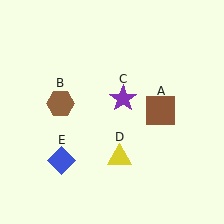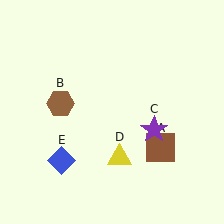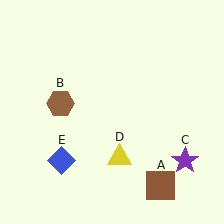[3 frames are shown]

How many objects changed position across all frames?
2 objects changed position: brown square (object A), purple star (object C).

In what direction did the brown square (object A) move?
The brown square (object A) moved down.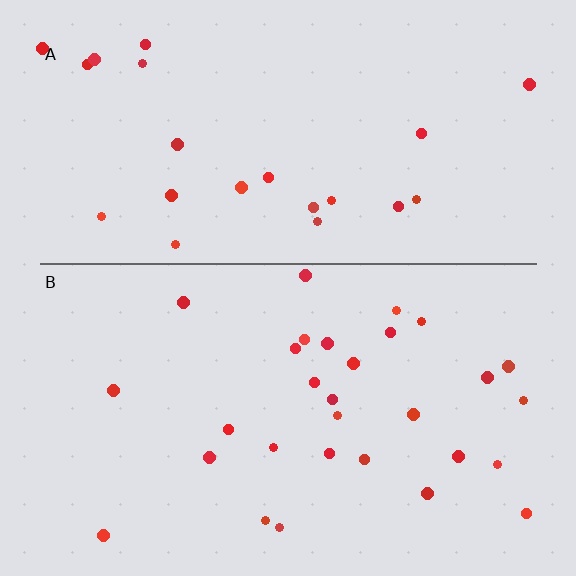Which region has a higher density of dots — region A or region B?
B (the bottom).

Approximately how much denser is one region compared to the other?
Approximately 1.3× — region B over region A.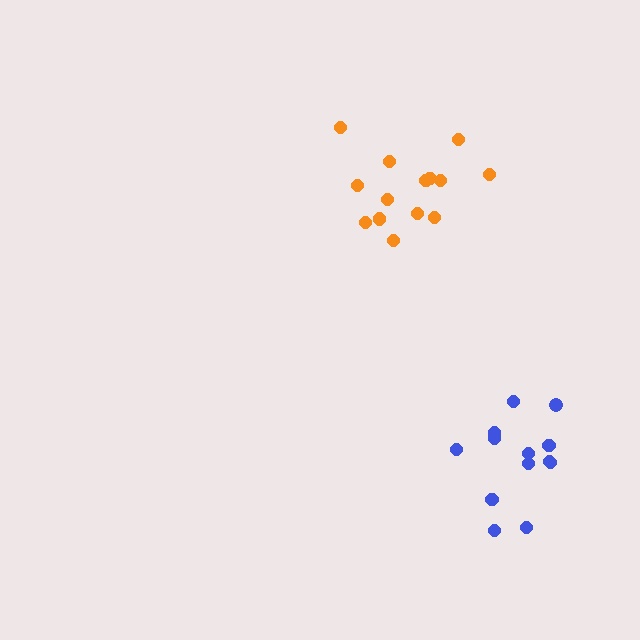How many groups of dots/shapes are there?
There are 2 groups.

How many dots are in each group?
Group 1: 13 dots, Group 2: 14 dots (27 total).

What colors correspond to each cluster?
The clusters are colored: blue, orange.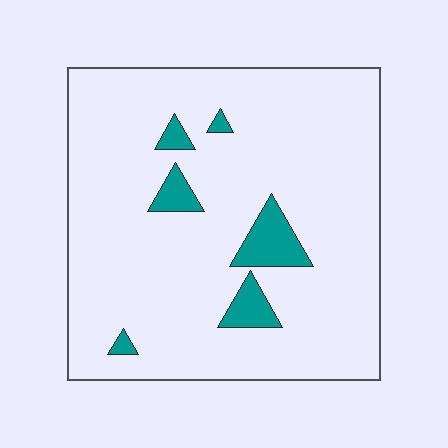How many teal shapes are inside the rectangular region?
6.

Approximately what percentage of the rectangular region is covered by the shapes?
Approximately 10%.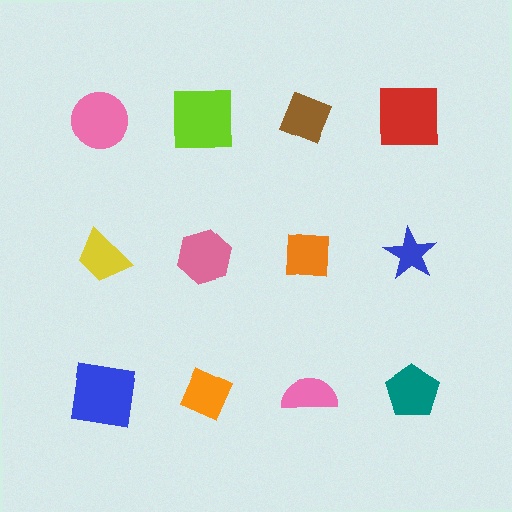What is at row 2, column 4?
A blue star.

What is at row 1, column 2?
A lime square.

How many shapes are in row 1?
4 shapes.